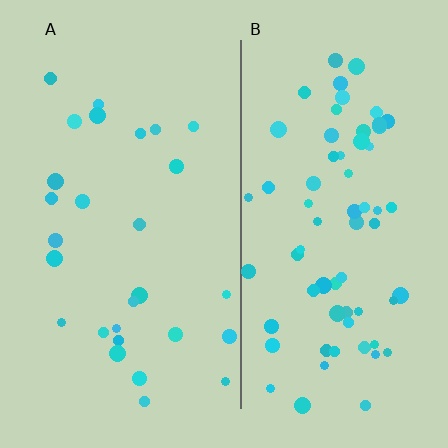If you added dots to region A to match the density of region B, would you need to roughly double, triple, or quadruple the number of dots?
Approximately double.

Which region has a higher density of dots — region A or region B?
B (the right).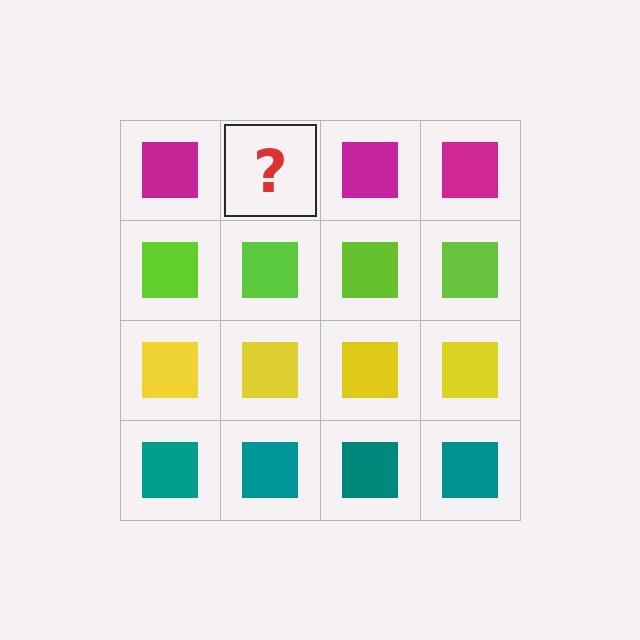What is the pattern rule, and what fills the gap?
The rule is that each row has a consistent color. The gap should be filled with a magenta square.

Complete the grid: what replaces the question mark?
The question mark should be replaced with a magenta square.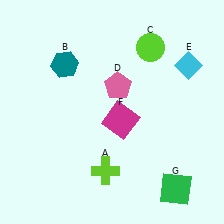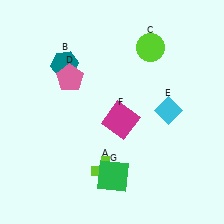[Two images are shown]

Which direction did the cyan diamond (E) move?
The cyan diamond (E) moved down.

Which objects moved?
The objects that moved are: the pink pentagon (D), the cyan diamond (E), the green square (G).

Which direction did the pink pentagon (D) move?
The pink pentagon (D) moved left.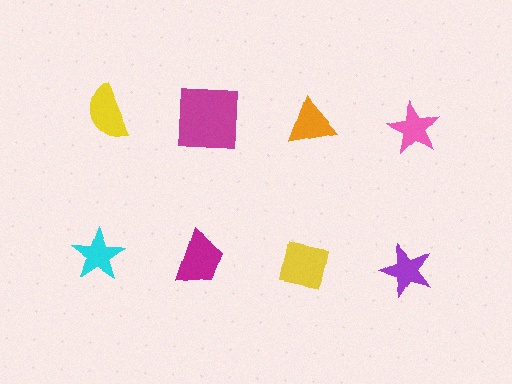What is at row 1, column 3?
An orange triangle.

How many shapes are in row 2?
4 shapes.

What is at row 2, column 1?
A cyan star.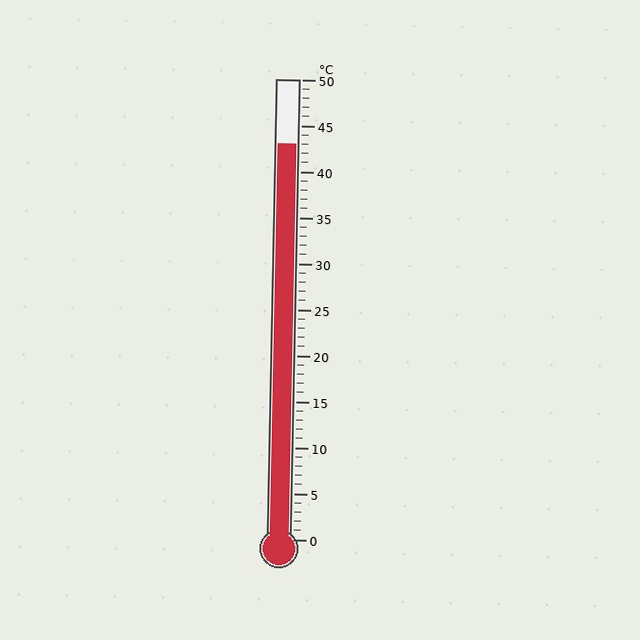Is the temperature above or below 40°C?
The temperature is above 40°C.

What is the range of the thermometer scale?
The thermometer scale ranges from 0°C to 50°C.